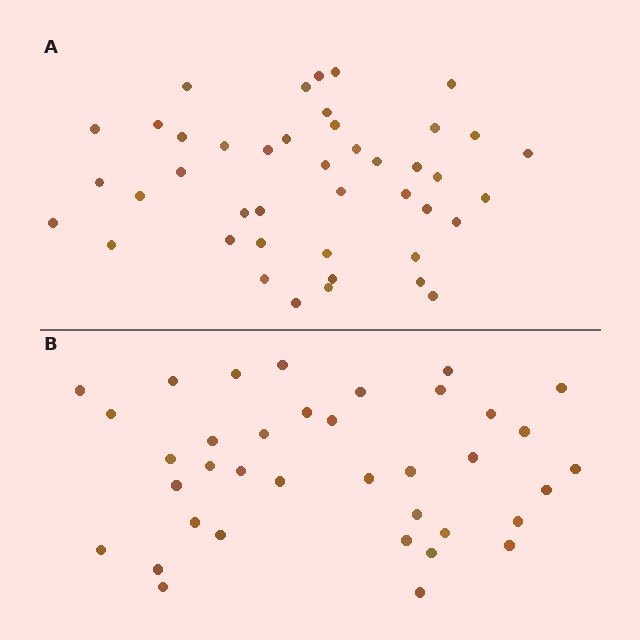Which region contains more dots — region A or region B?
Region A (the top region) has more dots.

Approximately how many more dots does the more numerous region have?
Region A has about 6 more dots than region B.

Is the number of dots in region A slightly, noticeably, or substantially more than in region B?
Region A has only slightly more — the two regions are fairly close. The ratio is roughly 1.2 to 1.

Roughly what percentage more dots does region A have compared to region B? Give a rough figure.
About 15% more.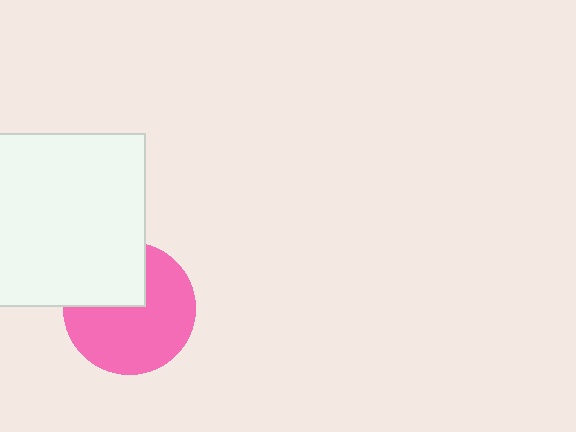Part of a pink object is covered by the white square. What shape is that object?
It is a circle.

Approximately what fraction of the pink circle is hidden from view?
Roughly 32% of the pink circle is hidden behind the white square.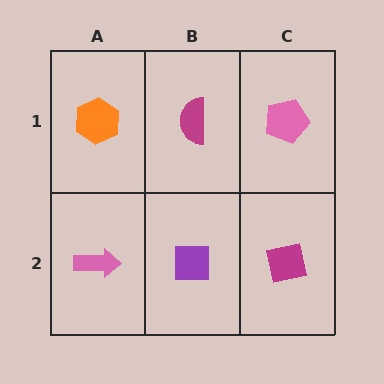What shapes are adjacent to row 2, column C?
A pink pentagon (row 1, column C), a purple square (row 2, column B).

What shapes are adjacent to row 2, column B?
A magenta semicircle (row 1, column B), a pink arrow (row 2, column A), a magenta square (row 2, column C).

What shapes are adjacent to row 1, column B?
A purple square (row 2, column B), an orange hexagon (row 1, column A), a pink pentagon (row 1, column C).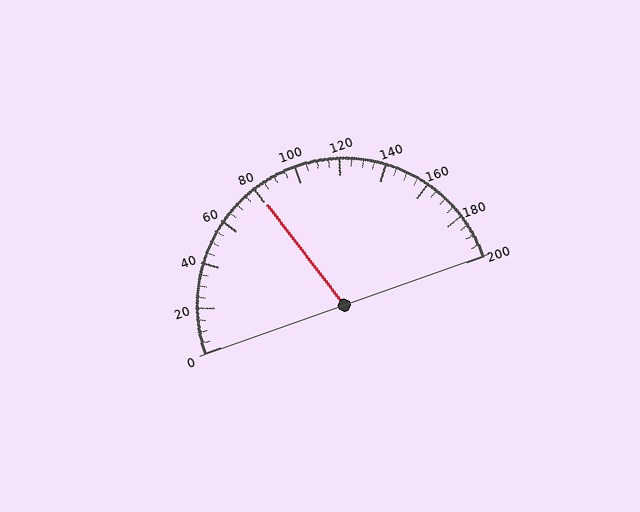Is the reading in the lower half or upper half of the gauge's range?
The reading is in the lower half of the range (0 to 200).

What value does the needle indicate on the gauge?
The needle indicates approximately 80.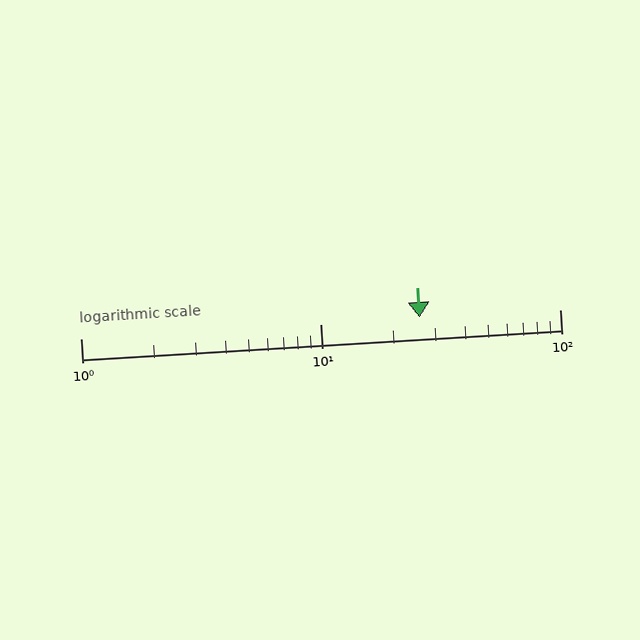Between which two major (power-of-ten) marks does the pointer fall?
The pointer is between 10 and 100.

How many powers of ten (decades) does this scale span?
The scale spans 2 decades, from 1 to 100.